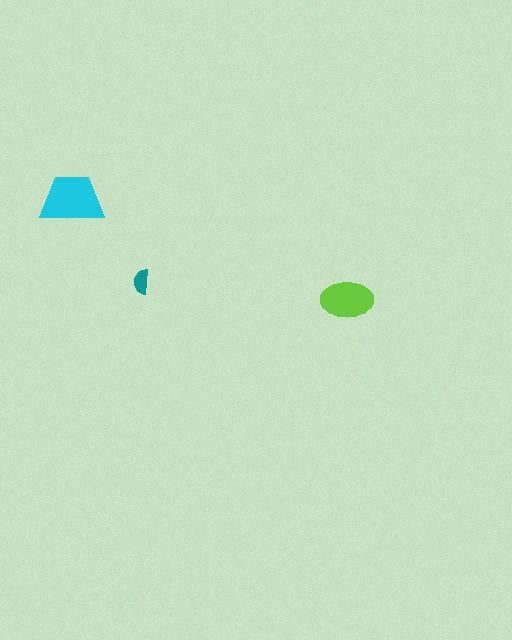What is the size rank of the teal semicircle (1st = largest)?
3rd.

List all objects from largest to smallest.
The cyan trapezoid, the lime ellipse, the teal semicircle.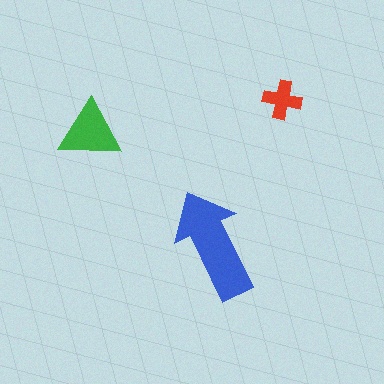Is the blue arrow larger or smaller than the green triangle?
Larger.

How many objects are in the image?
There are 3 objects in the image.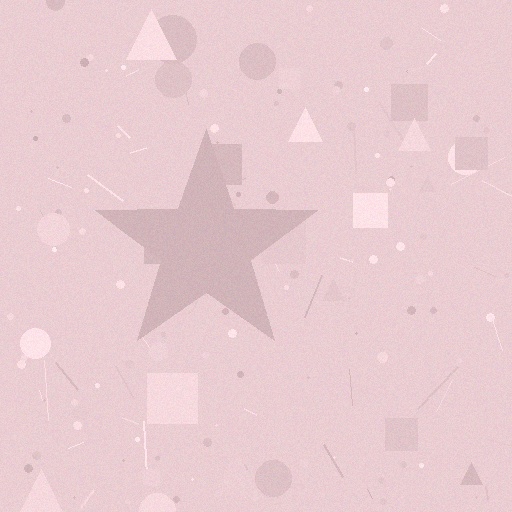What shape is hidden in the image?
A star is hidden in the image.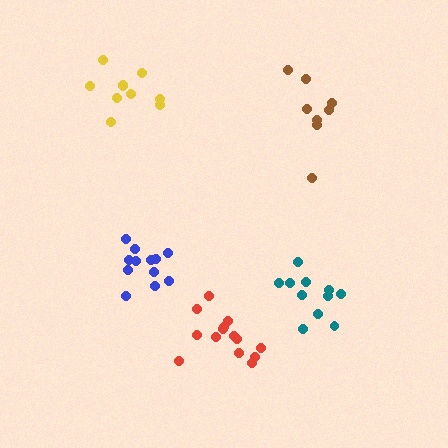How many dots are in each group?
Group 1: 8 dots, Group 2: 12 dots, Group 3: 11 dots, Group 4: 14 dots, Group 5: 10 dots (55 total).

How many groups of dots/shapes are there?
There are 5 groups.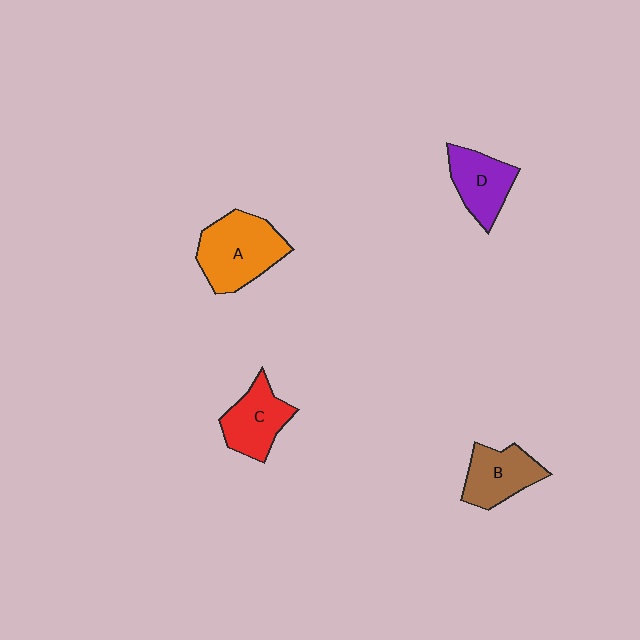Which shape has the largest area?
Shape A (orange).